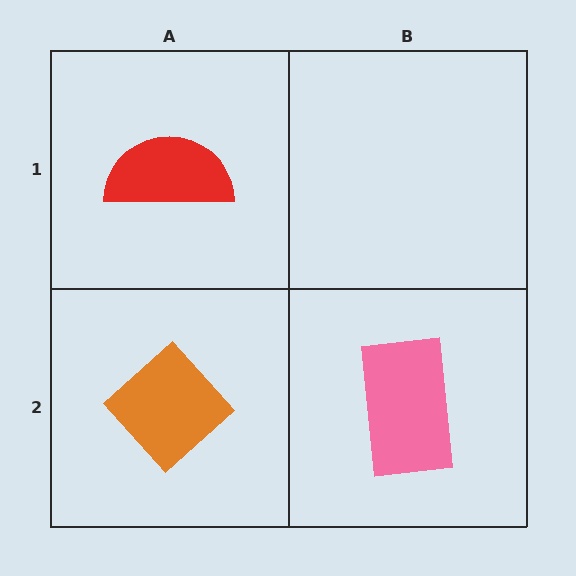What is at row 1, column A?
A red semicircle.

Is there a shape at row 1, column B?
No, that cell is empty.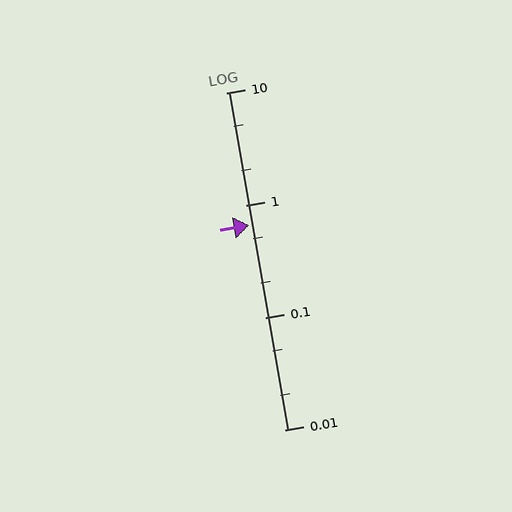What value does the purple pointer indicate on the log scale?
The pointer indicates approximately 0.66.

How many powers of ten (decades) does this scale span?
The scale spans 3 decades, from 0.01 to 10.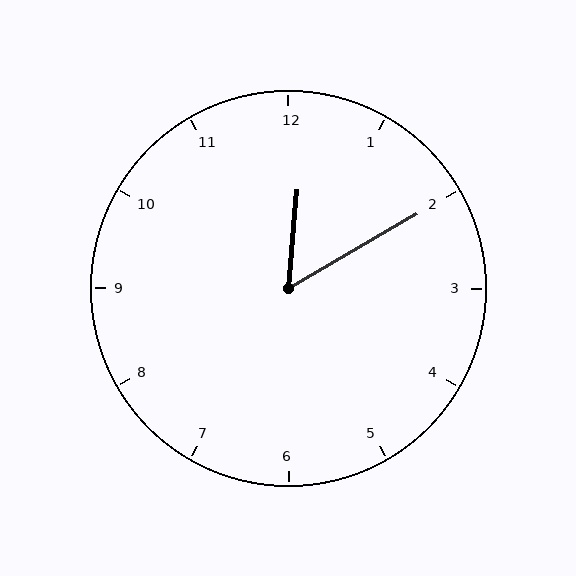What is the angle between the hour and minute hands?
Approximately 55 degrees.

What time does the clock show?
12:10.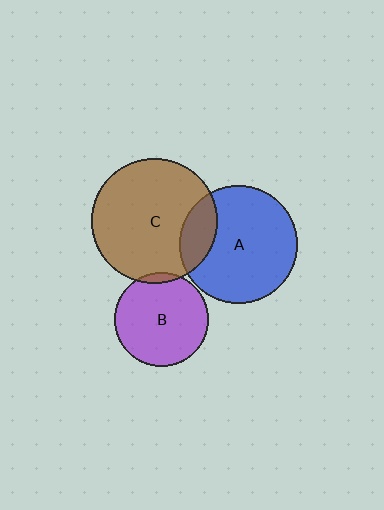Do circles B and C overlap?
Yes.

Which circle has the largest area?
Circle C (brown).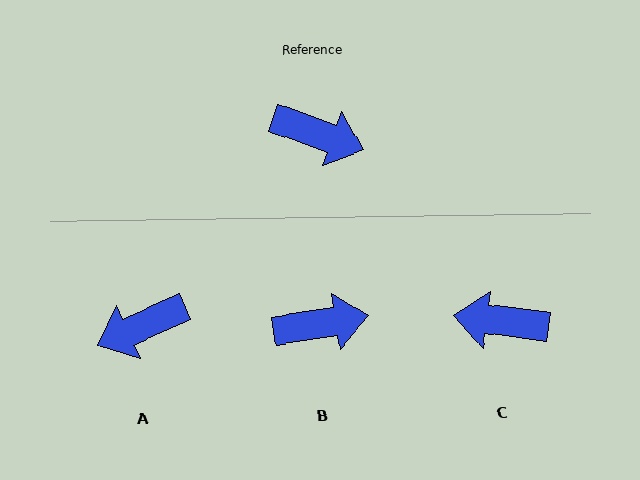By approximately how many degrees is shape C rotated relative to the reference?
Approximately 168 degrees clockwise.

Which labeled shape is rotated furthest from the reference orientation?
C, about 168 degrees away.